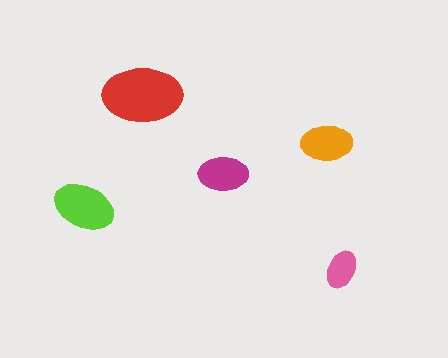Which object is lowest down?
The pink ellipse is bottommost.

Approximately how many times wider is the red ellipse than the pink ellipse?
About 2 times wider.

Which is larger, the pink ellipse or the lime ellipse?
The lime one.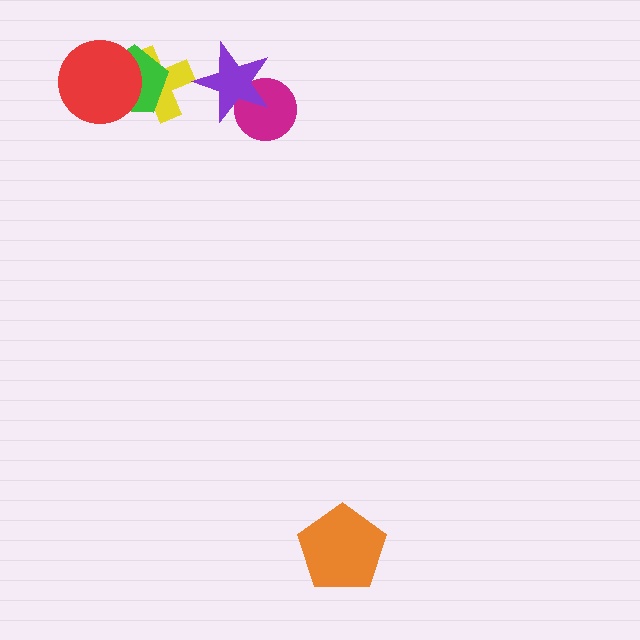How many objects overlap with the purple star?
1 object overlaps with the purple star.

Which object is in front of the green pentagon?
The red circle is in front of the green pentagon.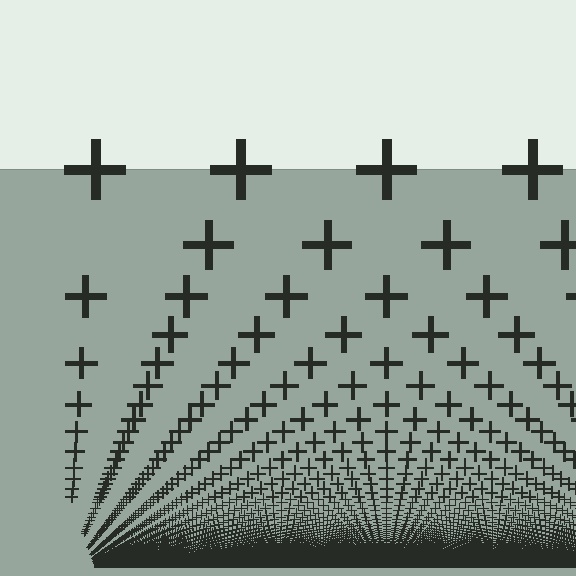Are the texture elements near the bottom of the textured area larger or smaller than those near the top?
Smaller. The gradient is inverted — elements near the bottom are smaller and denser.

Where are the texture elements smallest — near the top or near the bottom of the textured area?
Near the bottom.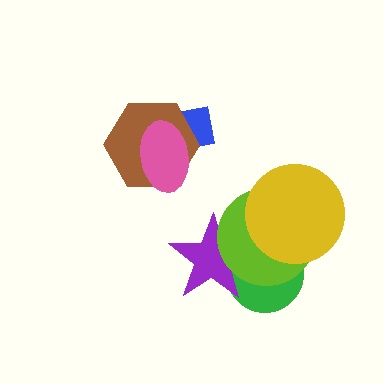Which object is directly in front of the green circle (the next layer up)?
The purple star is directly in front of the green circle.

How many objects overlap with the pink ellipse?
2 objects overlap with the pink ellipse.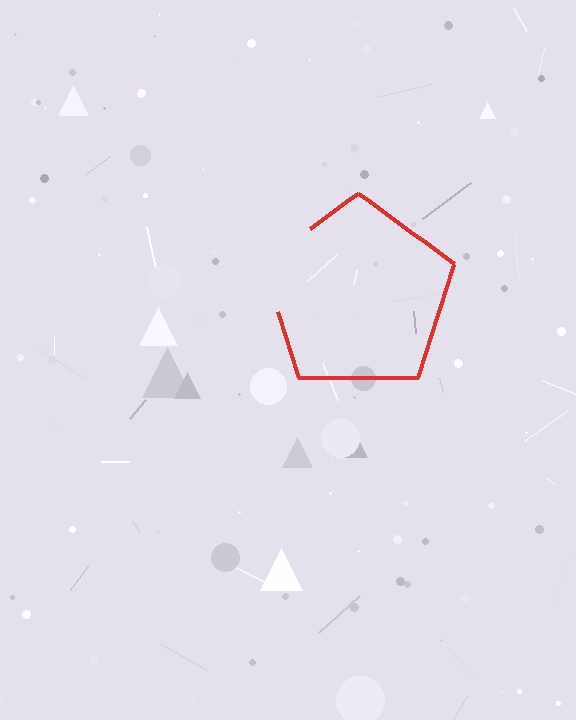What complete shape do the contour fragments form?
The contour fragments form a pentagon.